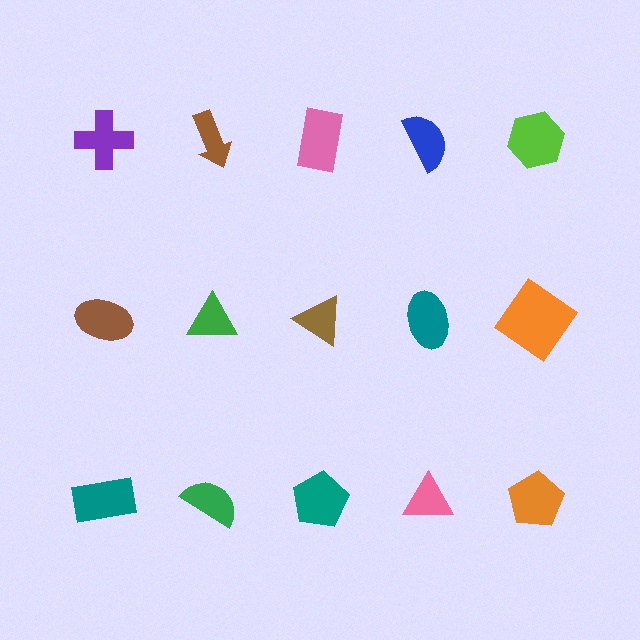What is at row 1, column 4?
A blue semicircle.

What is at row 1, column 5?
A lime hexagon.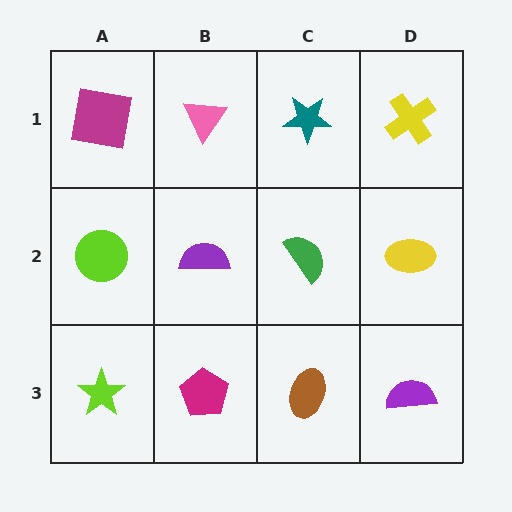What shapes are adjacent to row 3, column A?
A lime circle (row 2, column A), a magenta pentagon (row 3, column B).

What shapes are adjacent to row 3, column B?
A purple semicircle (row 2, column B), a lime star (row 3, column A), a brown ellipse (row 3, column C).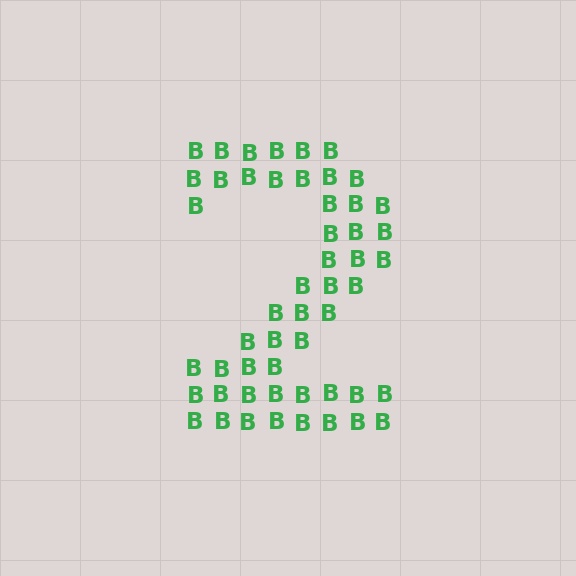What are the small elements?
The small elements are letter B's.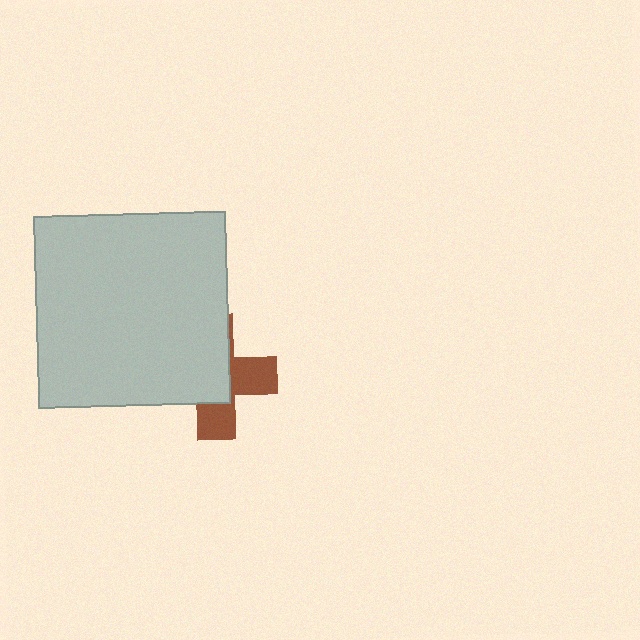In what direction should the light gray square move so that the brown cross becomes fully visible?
The light gray square should move toward the upper-left. That is the shortest direction to clear the overlap and leave the brown cross fully visible.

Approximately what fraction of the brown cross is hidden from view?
Roughly 59% of the brown cross is hidden behind the light gray square.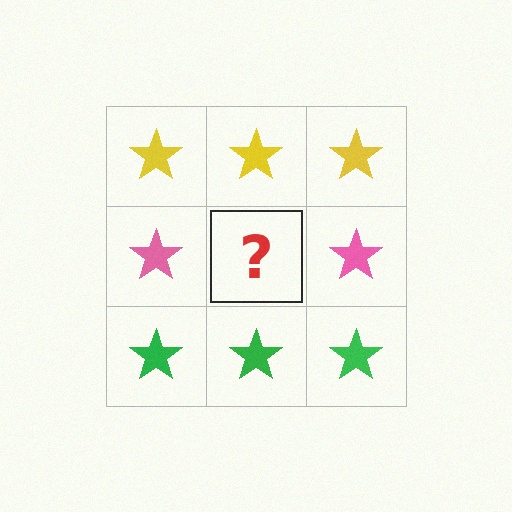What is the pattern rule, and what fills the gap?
The rule is that each row has a consistent color. The gap should be filled with a pink star.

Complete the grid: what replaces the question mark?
The question mark should be replaced with a pink star.